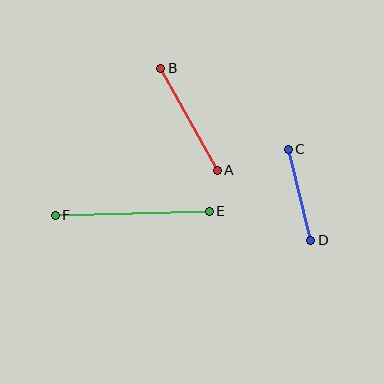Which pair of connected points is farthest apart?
Points E and F are farthest apart.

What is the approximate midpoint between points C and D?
The midpoint is at approximately (300, 195) pixels.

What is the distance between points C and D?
The distance is approximately 94 pixels.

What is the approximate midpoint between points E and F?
The midpoint is at approximately (132, 213) pixels.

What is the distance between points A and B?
The distance is approximately 116 pixels.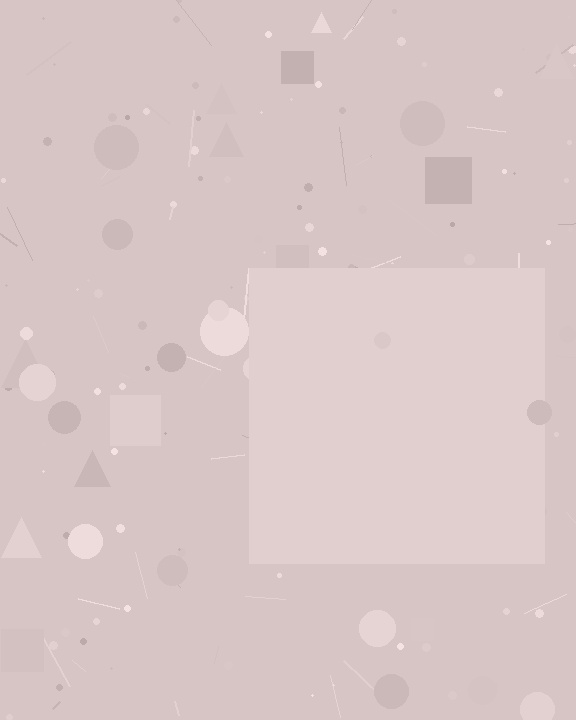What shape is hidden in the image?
A square is hidden in the image.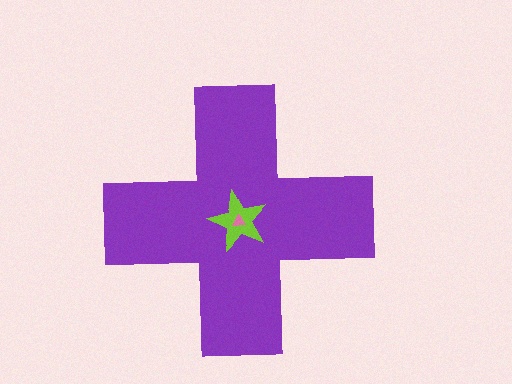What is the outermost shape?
The purple cross.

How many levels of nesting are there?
3.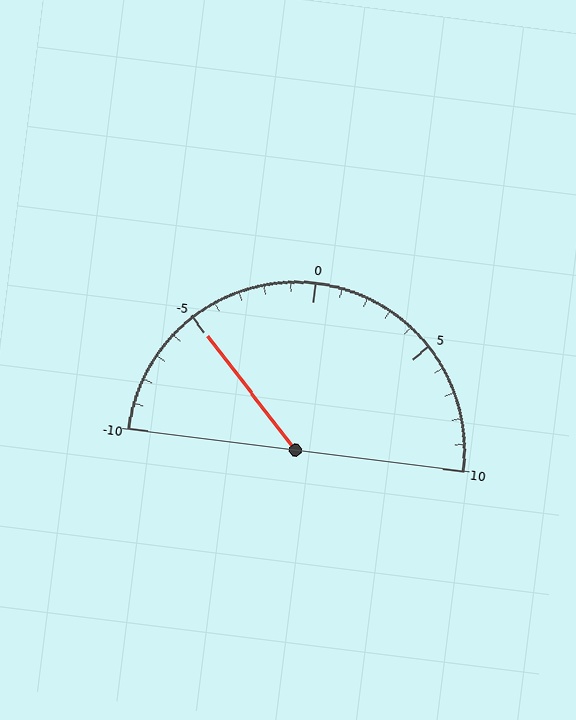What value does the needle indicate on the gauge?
The needle indicates approximately -5.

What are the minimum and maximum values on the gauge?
The gauge ranges from -10 to 10.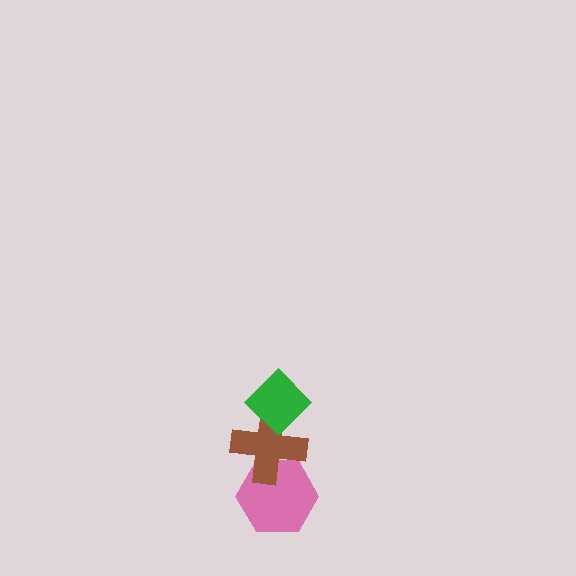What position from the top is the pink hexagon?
The pink hexagon is 3rd from the top.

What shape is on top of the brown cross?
The green diamond is on top of the brown cross.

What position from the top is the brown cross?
The brown cross is 2nd from the top.